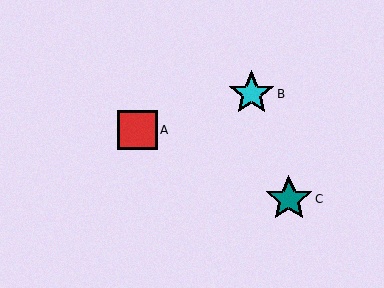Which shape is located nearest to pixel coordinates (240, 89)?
The cyan star (labeled B) at (252, 94) is nearest to that location.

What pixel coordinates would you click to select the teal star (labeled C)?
Click at (289, 199) to select the teal star C.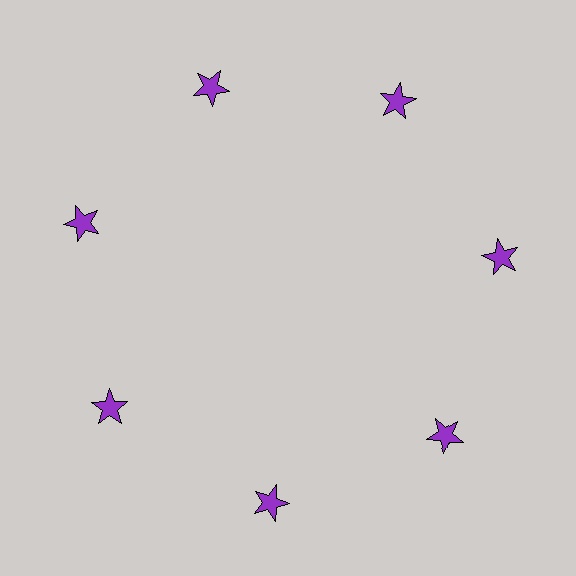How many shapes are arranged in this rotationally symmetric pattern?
There are 7 shapes, arranged in 7 groups of 1.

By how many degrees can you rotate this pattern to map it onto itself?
The pattern maps onto itself every 51 degrees of rotation.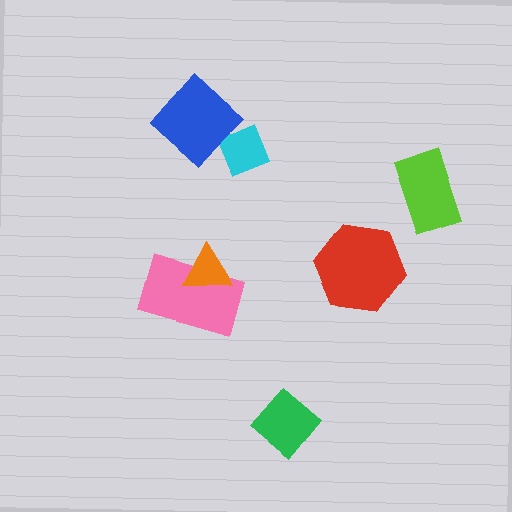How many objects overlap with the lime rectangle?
0 objects overlap with the lime rectangle.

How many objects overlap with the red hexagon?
0 objects overlap with the red hexagon.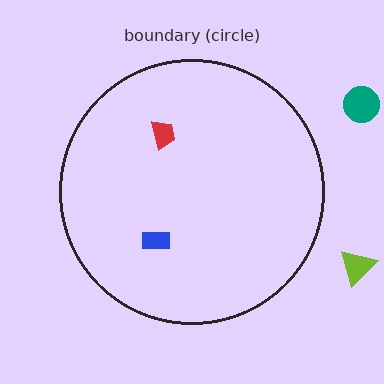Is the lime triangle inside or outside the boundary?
Outside.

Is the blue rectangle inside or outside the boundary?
Inside.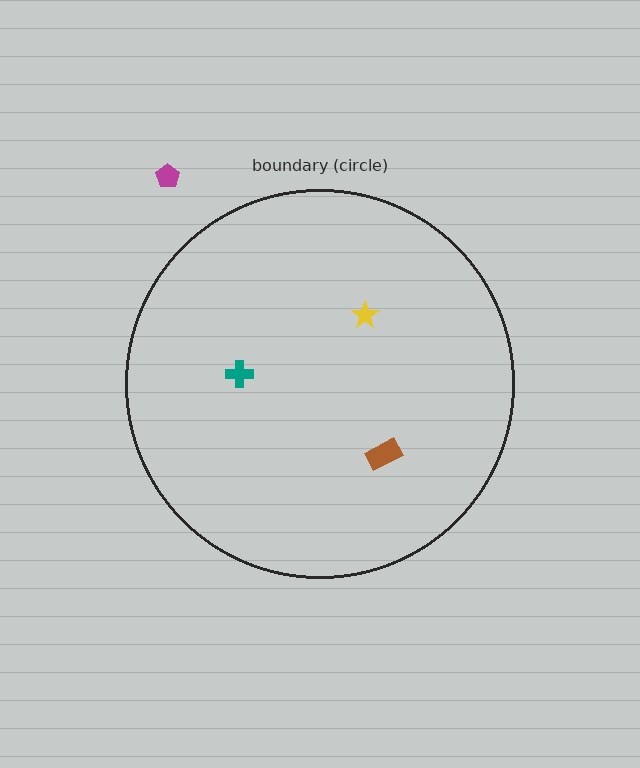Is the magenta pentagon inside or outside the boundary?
Outside.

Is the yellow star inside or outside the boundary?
Inside.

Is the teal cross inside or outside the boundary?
Inside.